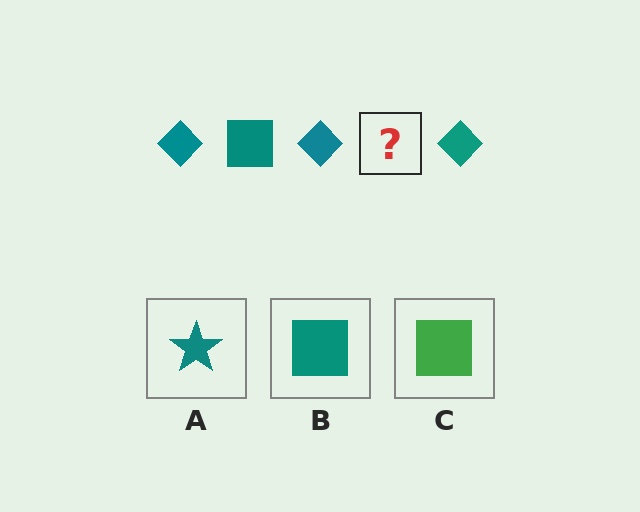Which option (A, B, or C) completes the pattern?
B.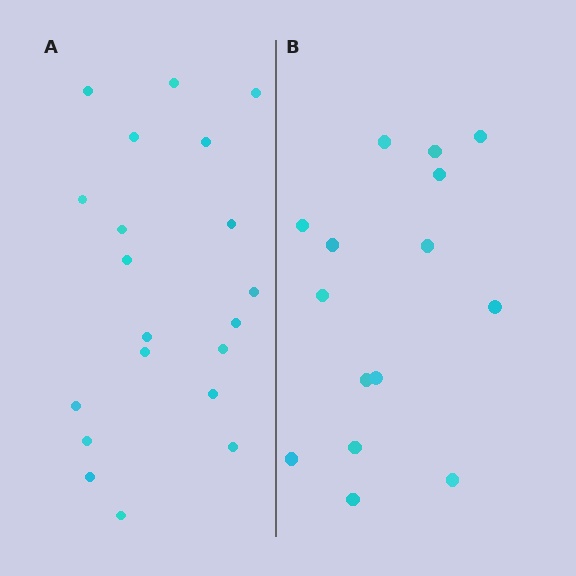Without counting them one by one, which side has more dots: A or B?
Region A (the left region) has more dots.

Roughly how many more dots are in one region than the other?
Region A has about 5 more dots than region B.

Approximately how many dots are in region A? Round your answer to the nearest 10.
About 20 dots.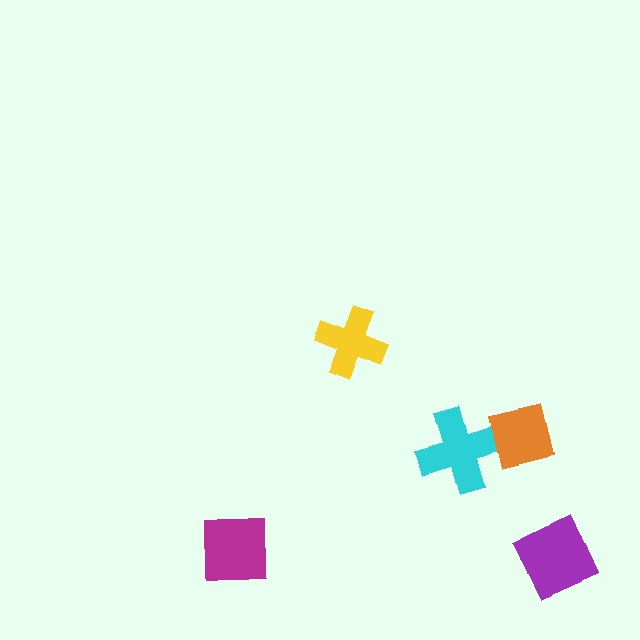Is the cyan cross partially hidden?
Yes, it is partially covered by another shape.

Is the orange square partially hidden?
No, no other shape covers it.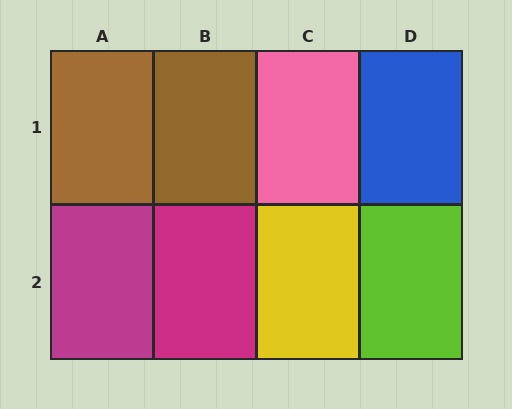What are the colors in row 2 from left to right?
Magenta, magenta, yellow, lime.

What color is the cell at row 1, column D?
Blue.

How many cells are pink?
1 cell is pink.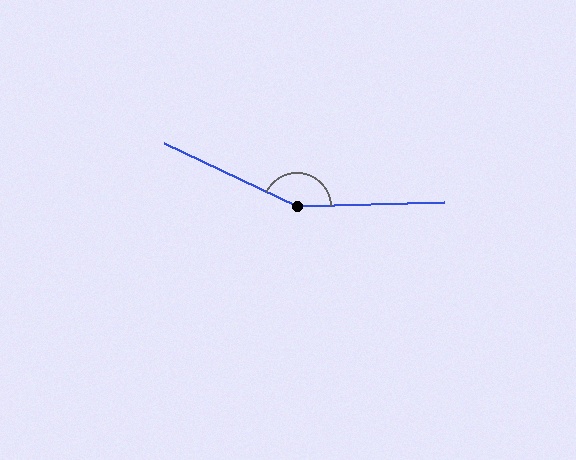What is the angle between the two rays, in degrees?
Approximately 153 degrees.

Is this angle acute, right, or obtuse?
It is obtuse.